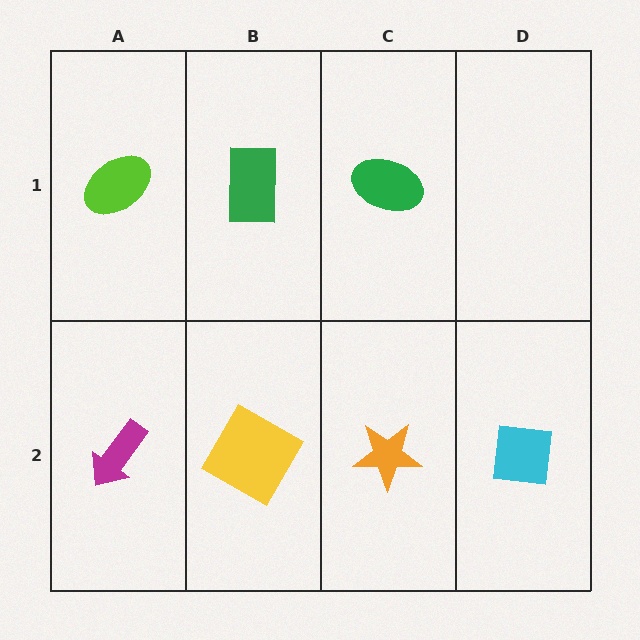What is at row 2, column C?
An orange star.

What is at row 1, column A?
A lime ellipse.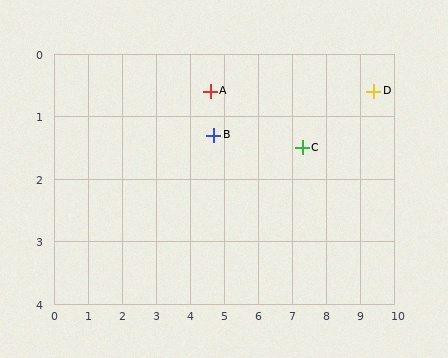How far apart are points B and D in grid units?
Points B and D are about 4.8 grid units apart.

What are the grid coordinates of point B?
Point B is at approximately (4.7, 1.3).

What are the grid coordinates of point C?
Point C is at approximately (7.3, 1.5).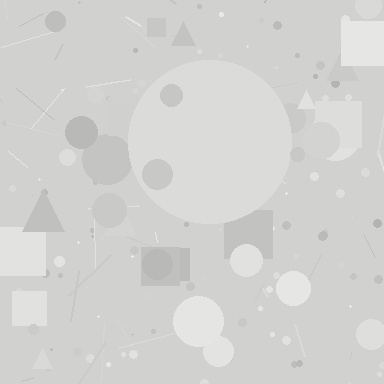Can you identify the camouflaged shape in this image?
The camouflaged shape is a circle.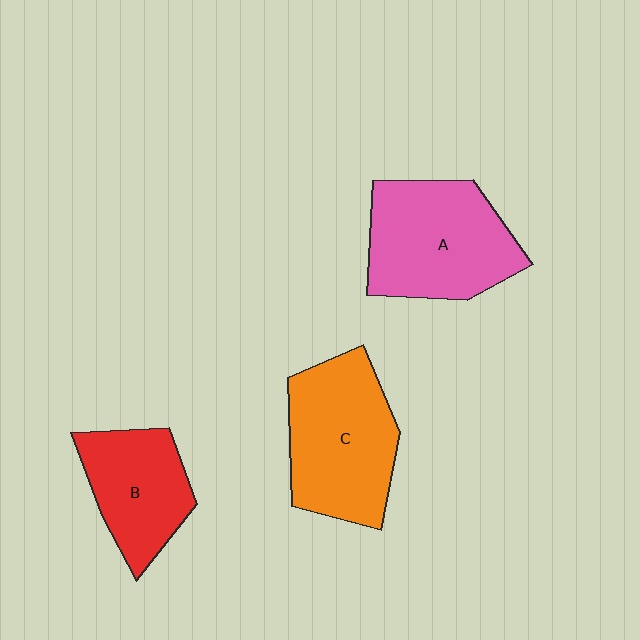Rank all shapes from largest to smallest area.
From largest to smallest: A (pink), C (orange), B (red).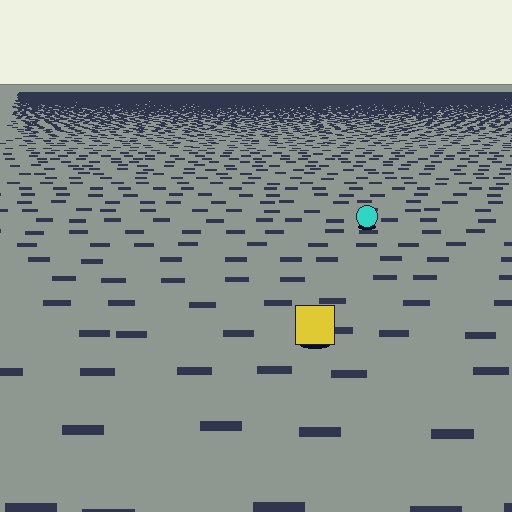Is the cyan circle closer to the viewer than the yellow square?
No. The yellow square is closer — you can tell from the texture gradient: the ground texture is coarser near it.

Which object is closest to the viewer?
The yellow square is closest. The texture marks near it are larger and more spread out.